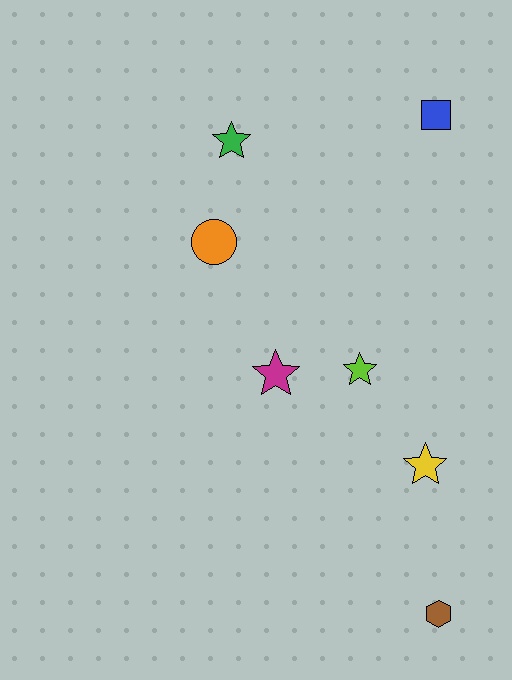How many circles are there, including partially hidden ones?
There is 1 circle.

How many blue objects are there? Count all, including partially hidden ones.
There is 1 blue object.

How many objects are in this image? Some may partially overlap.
There are 7 objects.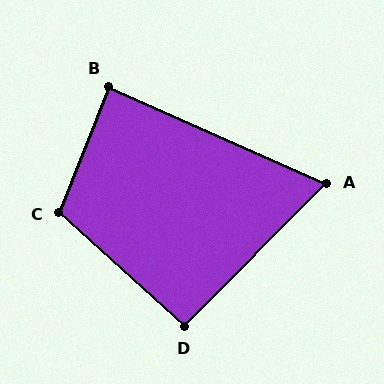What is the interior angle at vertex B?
Approximately 87 degrees (approximately right).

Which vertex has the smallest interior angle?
A, at approximately 69 degrees.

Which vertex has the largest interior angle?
C, at approximately 111 degrees.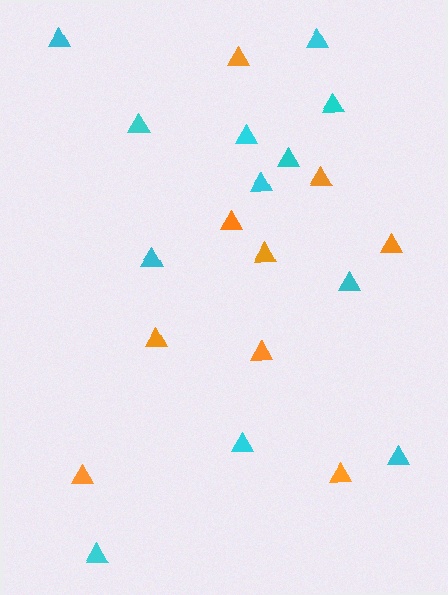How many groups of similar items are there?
There are 2 groups: one group of cyan triangles (12) and one group of orange triangles (9).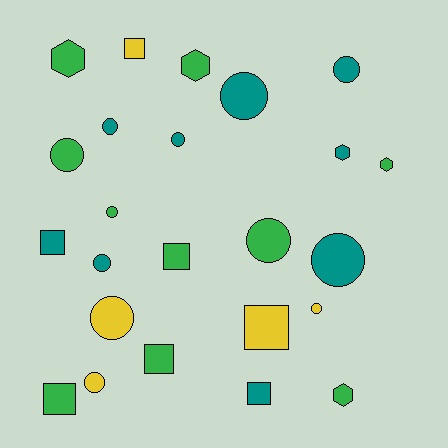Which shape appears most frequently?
Circle, with 12 objects.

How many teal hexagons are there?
There is 1 teal hexagon.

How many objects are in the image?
There are 24 objects.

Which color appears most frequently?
Green, with 10 objects.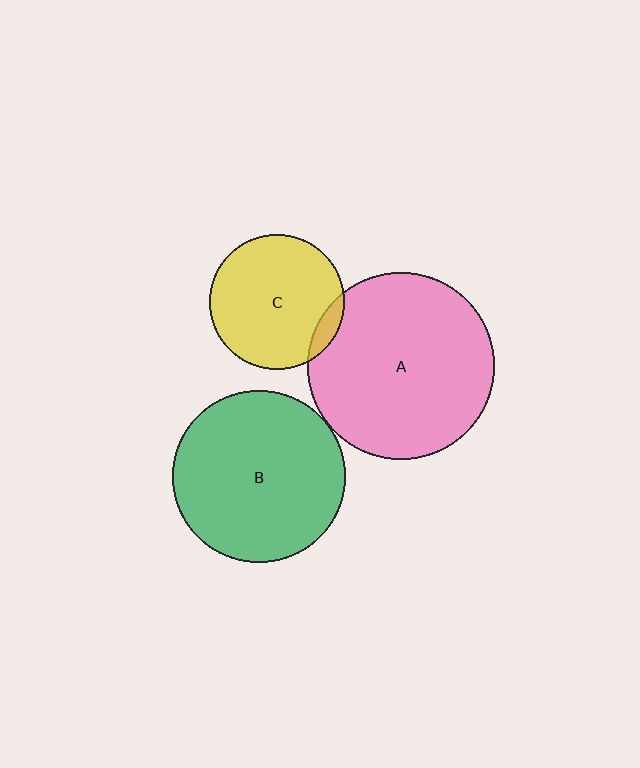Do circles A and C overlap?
Yes.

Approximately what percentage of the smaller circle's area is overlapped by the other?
Approximately 10%.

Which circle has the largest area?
Circle A (pink).